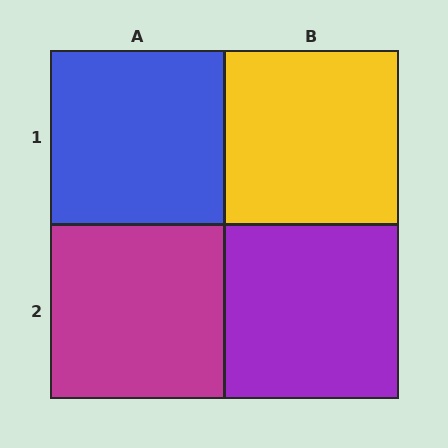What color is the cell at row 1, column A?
Blue.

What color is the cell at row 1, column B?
Yellow.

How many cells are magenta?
1 cell is magenta.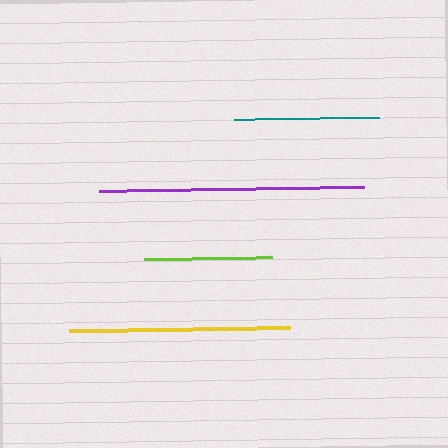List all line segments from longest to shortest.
From longest to shortest: purple, yellow, teal, lime.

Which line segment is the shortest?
The lime line is the shortest at approximately 129 pixels.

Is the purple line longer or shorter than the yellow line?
The purple line is longer than the yellow line.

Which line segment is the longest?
The purple line is the longest at approximately 265 pixels.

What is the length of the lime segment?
The lime segment is approximately 129 pixels long.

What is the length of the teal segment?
The teal segment is approximately 145 pixels long.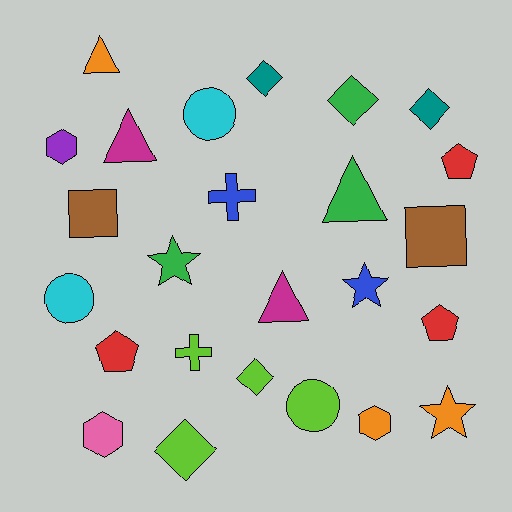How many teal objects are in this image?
There are 2 teal objects.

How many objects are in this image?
There are 25 objects.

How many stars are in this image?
There are 3 stars.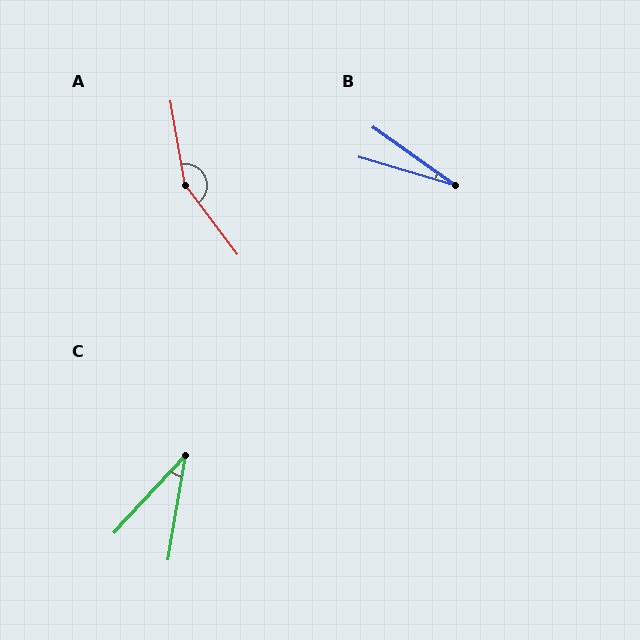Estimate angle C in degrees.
Approximately 33 degrees.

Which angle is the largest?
A, at approximately 152 degrees.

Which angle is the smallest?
B, at approximately 19 degrees.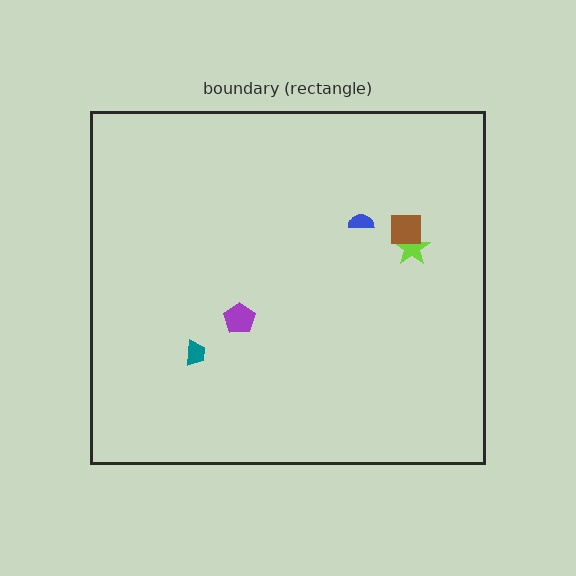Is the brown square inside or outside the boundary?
Inside.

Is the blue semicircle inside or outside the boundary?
Inside.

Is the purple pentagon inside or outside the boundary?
Inside.